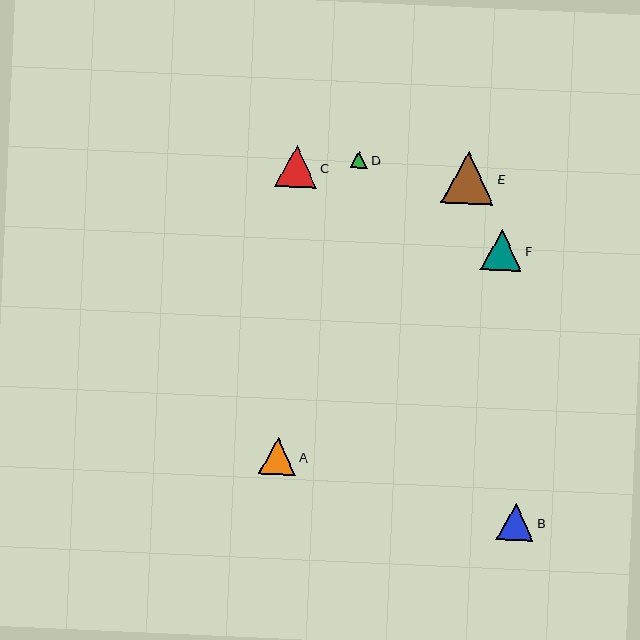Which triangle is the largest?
Triangle E is the largest with a size of approximately 52 pixels.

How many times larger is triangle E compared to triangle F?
Triangle E is approximately 1.3 times the size of triangle F.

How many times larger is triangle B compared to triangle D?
Triangle B is approximately 2.1 times the size of triangle D.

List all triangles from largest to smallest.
From largest to smallest: E, C, F, B, A, D.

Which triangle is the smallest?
Triangle D is the smallest with a size of approximately 18 pixels.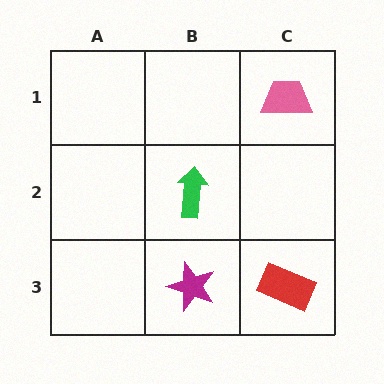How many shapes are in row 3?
2 shapes.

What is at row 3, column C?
A red rectangle.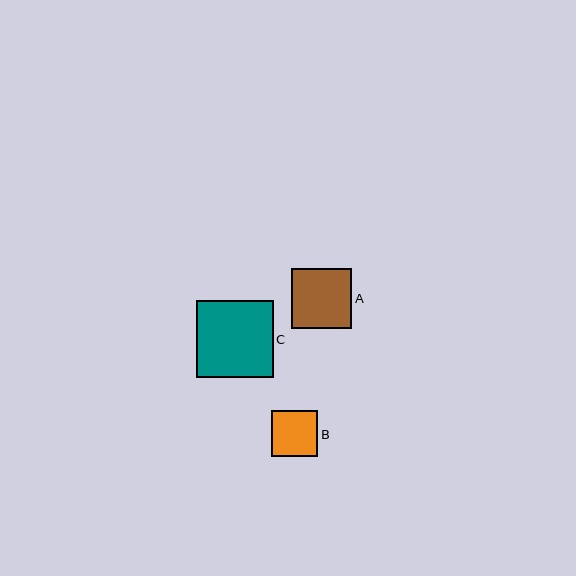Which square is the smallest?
Square B is the smallest with a size of approximately 46 pixels.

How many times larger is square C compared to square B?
Square C is approximately 1.7 times the size of square B.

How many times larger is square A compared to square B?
Square A is approximately 1.3 times the size of square B.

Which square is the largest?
Square C is the largest with a size of approximately 77 pixels.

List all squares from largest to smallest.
From largest to smallest: C, A, B.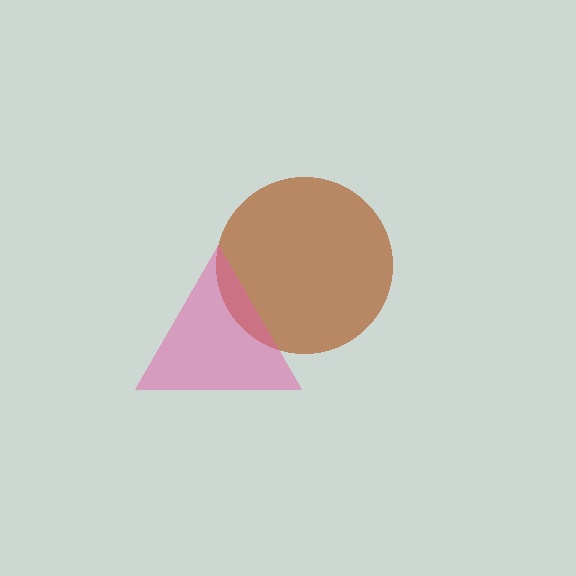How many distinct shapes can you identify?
There are 2 distinct shapes: a brown circle, a pink triangle.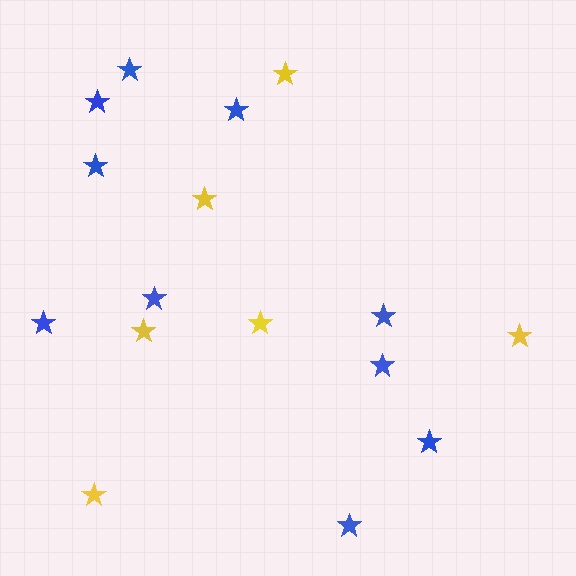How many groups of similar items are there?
There are 2 groups: one group of blue stars (10) and one group of yellow stars (6).